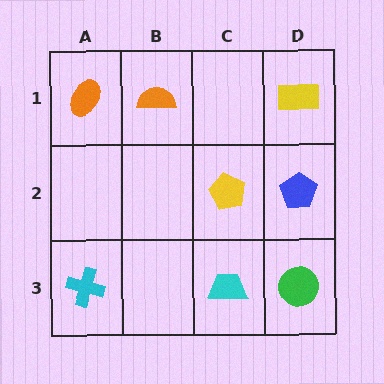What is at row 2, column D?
A blue pentagon.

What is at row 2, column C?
A yellow pentagon.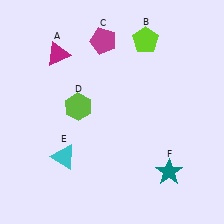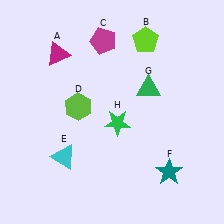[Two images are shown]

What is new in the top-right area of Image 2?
A green triangle (G) was added in the top-right area of Image 2.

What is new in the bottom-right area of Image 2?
A green star (H) was added in the bottom-right area of Image 2.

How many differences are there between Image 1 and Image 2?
There are 2 differences between the two images.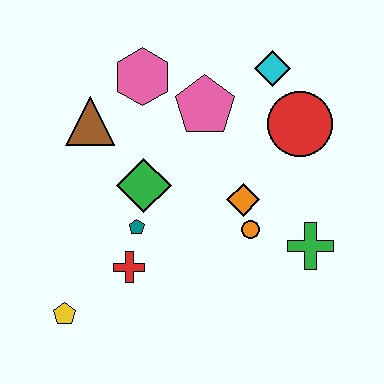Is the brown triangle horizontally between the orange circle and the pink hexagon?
No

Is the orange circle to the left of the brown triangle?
No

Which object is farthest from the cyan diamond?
The yellow pentagon is farthest from the cyan diamond.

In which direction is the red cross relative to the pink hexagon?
The red cross is below the pink hexagon.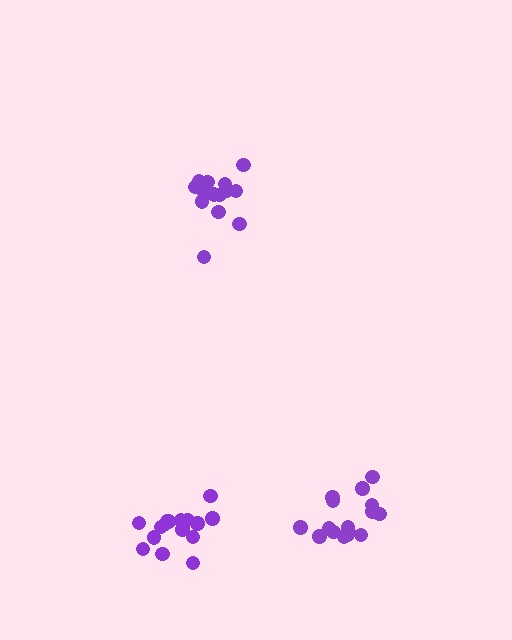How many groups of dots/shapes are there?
There are 3 groups.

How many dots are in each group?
Group 1: 16 dots, Group 2: 14 dots, Group 3: 17 dots (47 total).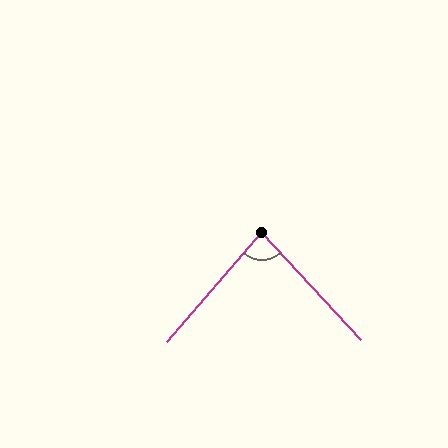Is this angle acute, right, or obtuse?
It is acute.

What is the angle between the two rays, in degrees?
Approximately 84 degrees.